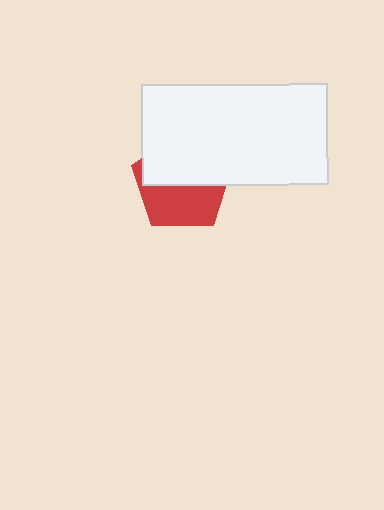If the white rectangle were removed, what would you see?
You would see the complete red pentagon.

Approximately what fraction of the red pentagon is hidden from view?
Roughly 53% of the red pentagon is hidden behind the white rectangle.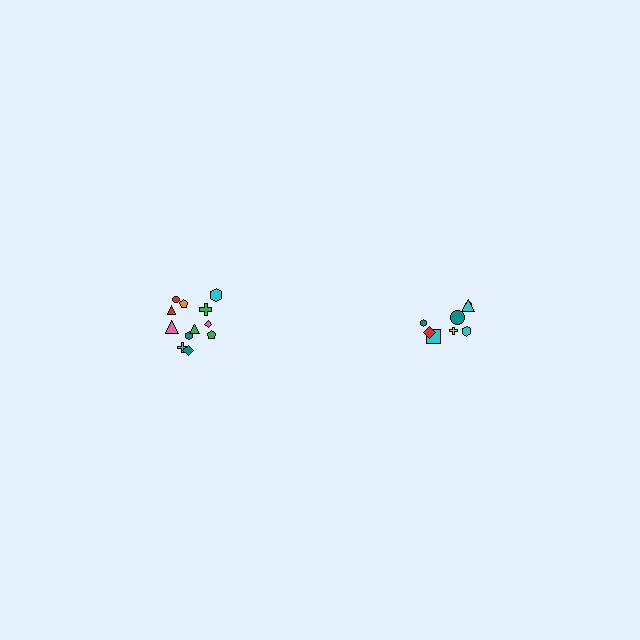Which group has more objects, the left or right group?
The left group.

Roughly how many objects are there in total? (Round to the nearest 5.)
Roughly 20 objects in total.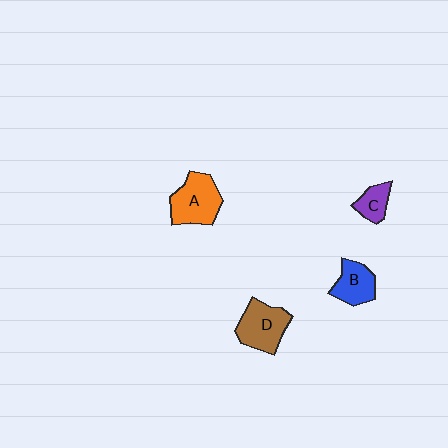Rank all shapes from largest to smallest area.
From largest to smallest: A (orange), D (brown), B (blue), C (purple).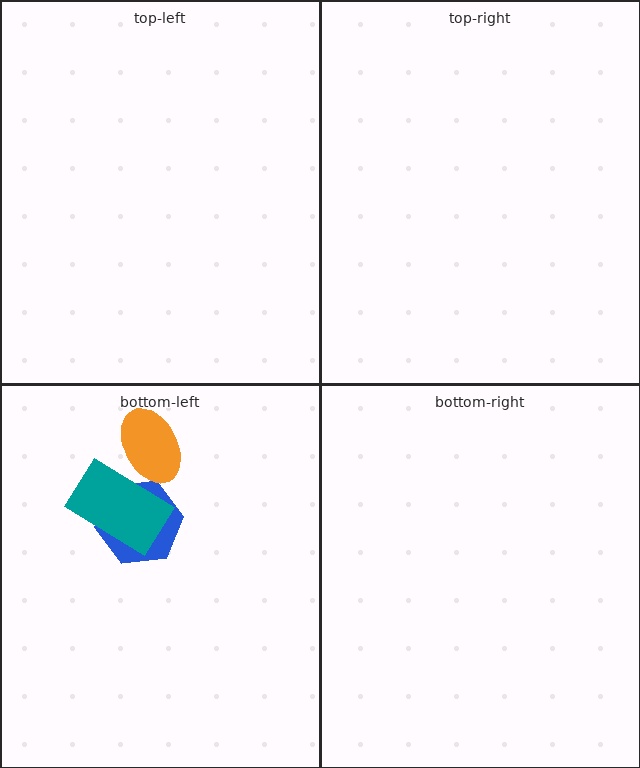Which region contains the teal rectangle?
The bottom-left region.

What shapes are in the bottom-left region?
The blue hexagon, the orange ellipse, the teal rectangle.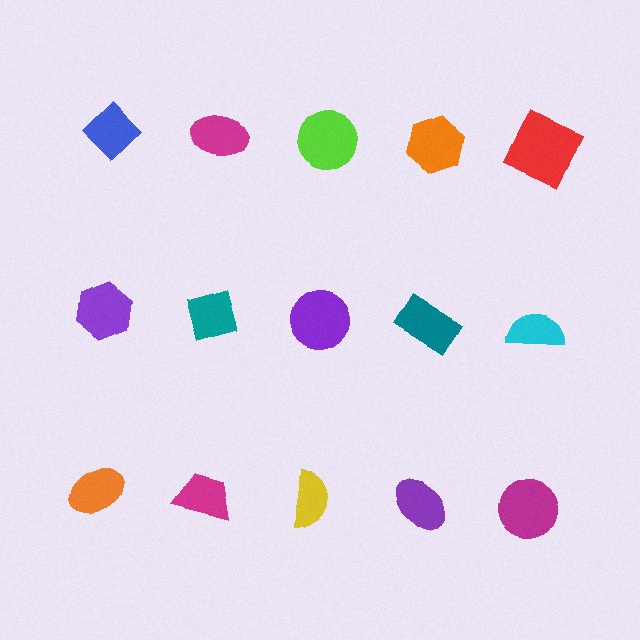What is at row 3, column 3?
A yellow semicircle.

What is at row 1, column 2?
A magenta ellipse.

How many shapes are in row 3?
5 shapes.